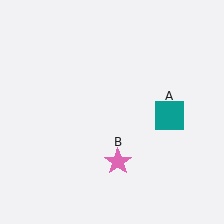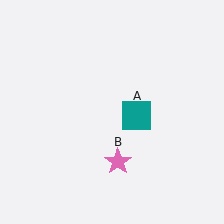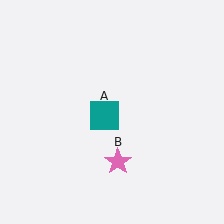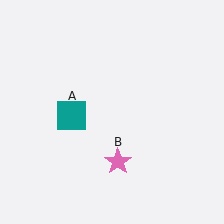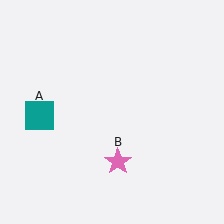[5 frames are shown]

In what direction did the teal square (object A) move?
The teal square (object A) moved left.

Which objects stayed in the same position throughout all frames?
Pink star (object B) remained stationary.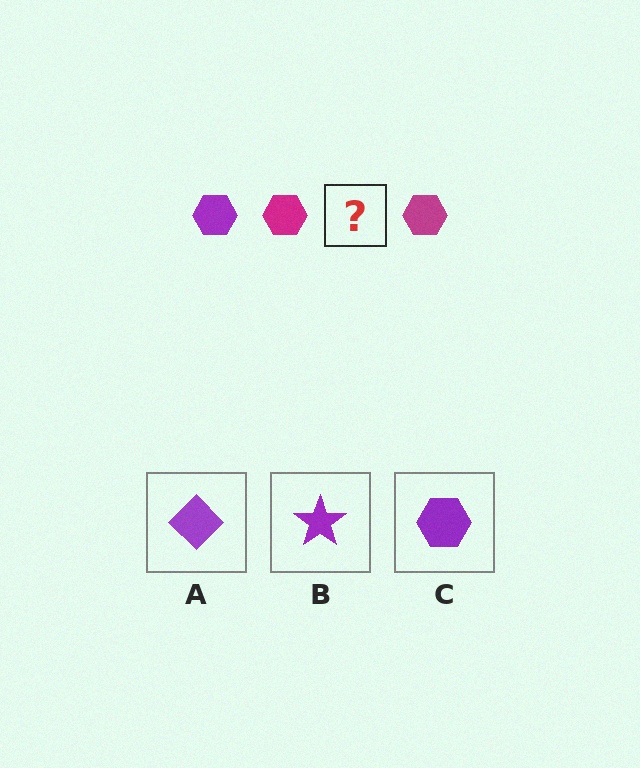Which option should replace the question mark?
Option C.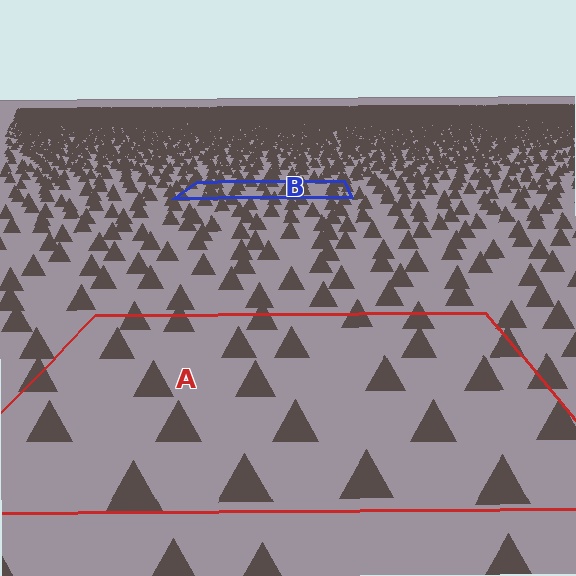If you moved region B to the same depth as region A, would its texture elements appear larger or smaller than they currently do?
They would appear larger. At a closer depth, the same texture elements are projected at a bigger on-screen size.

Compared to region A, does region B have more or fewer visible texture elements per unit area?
Region B has more texture elements per unit area — they are packed more densely because it is farther away.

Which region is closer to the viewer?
Region A is closer. The texture elements there are larger and more spread out.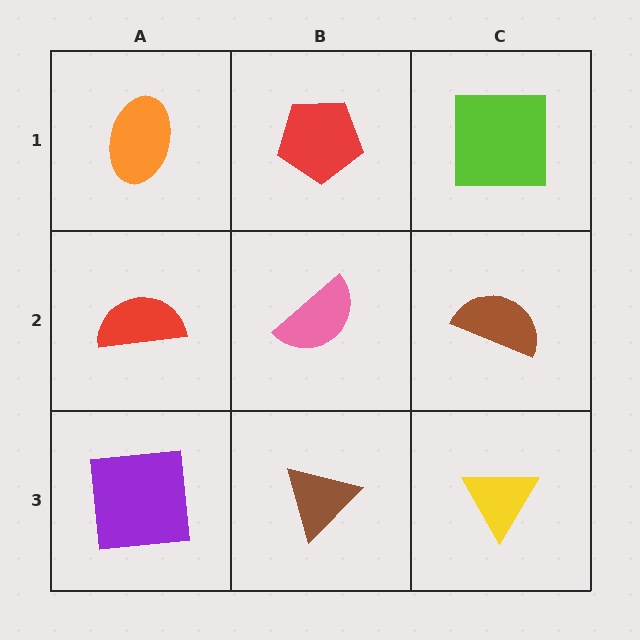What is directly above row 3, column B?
A pink semicircle.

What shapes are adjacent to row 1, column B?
A pink semicircle (row 2, column B), an orange ellipse (row 1, column A), a lime square (row 1, column C).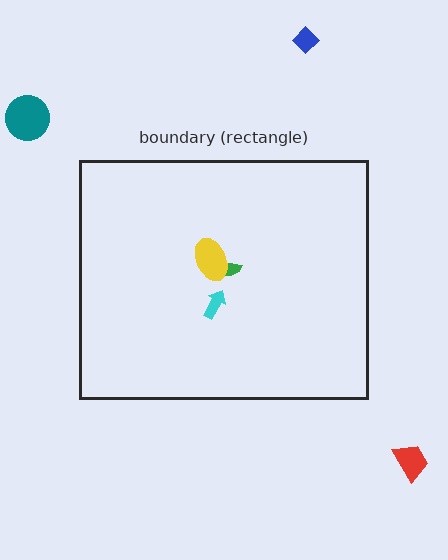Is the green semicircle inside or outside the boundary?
Inside.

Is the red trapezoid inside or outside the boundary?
Outside.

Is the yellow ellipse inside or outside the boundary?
Inside.